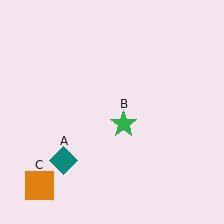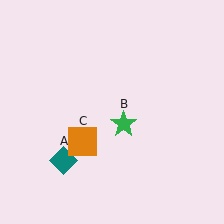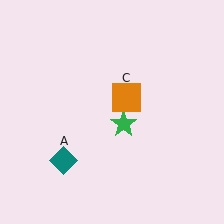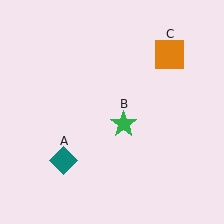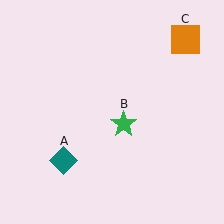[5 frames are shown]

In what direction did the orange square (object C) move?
The orange square (object C) moved up and to the right.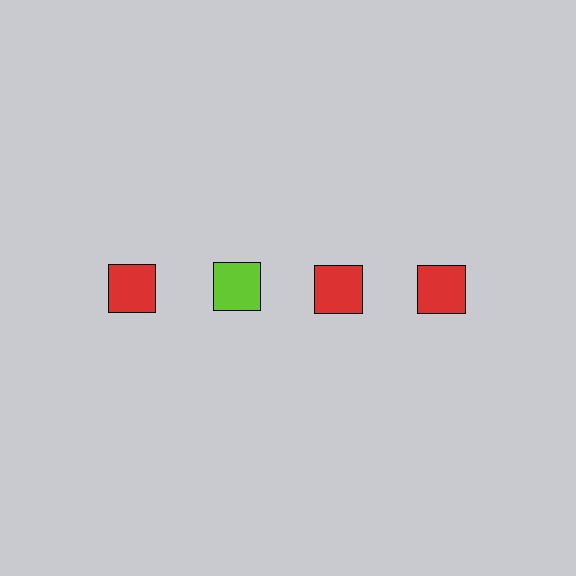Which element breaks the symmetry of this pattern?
The lime square in the top row, second from left column breaks the symmetry. All other shapes are red squares.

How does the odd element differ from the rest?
It has a different color: lime instead of red.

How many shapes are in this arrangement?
There are 4 shapes arranged in a grid pattern.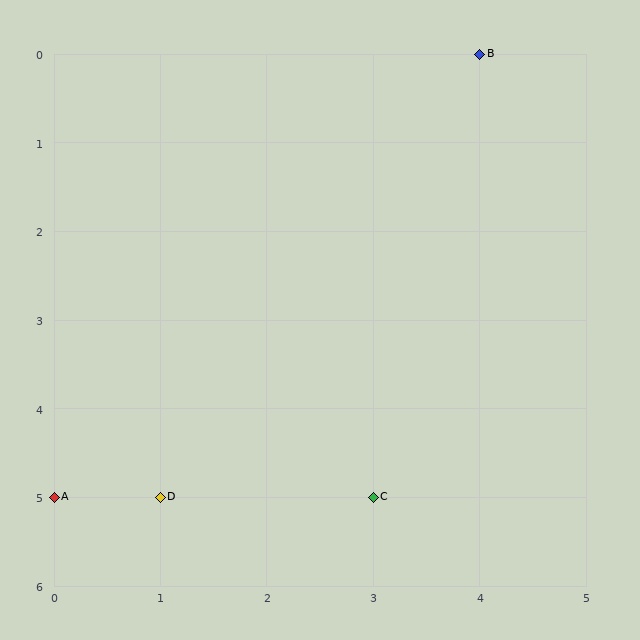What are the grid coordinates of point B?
Point B is at grid coordinates (4, 0).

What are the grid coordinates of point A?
Point A is at grid coordinates (0, 5).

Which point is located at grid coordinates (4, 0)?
Point B is at (4, 0).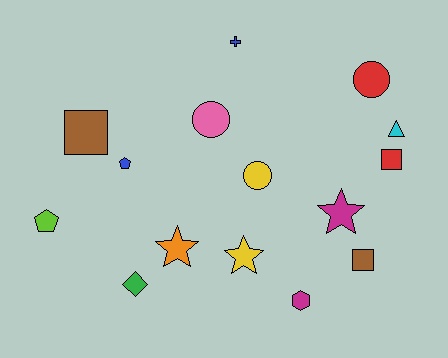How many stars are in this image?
There are 3 stars.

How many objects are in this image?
There are 15 objects.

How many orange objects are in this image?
There is 1 orange object.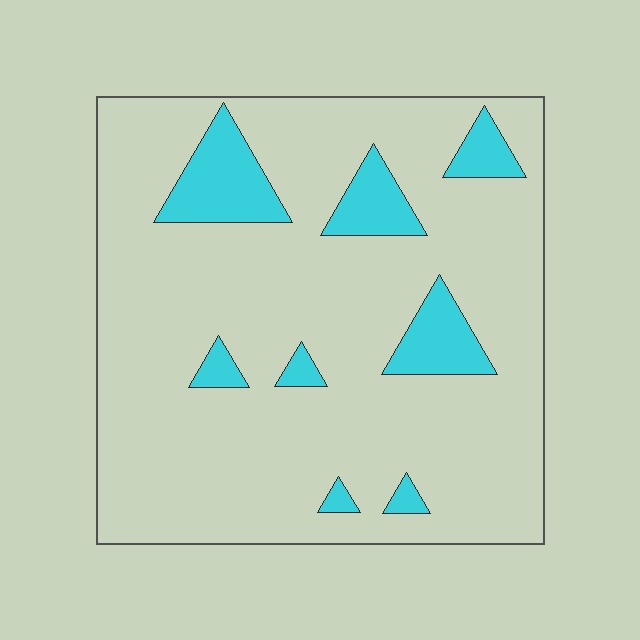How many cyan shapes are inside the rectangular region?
8.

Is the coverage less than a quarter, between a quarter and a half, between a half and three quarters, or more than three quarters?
Less than a quarter.